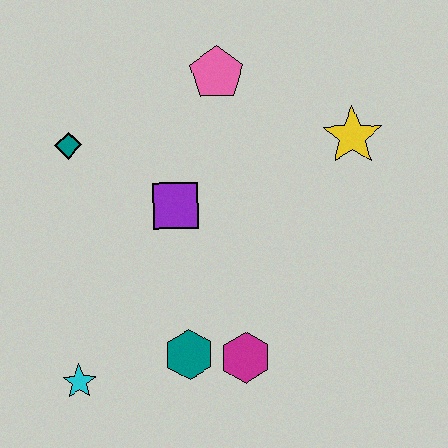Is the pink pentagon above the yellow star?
Yes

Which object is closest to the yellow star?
The pink pentagon is closest to the yellow star.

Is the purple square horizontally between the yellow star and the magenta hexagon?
No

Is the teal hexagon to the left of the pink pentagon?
Yes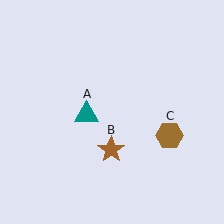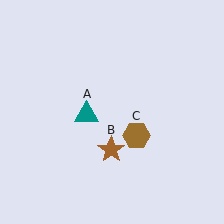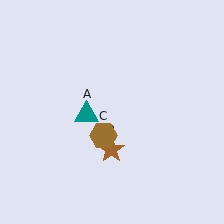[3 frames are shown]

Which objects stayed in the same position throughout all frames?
Teal triangle (object A) and brown star (object B) remained stationary.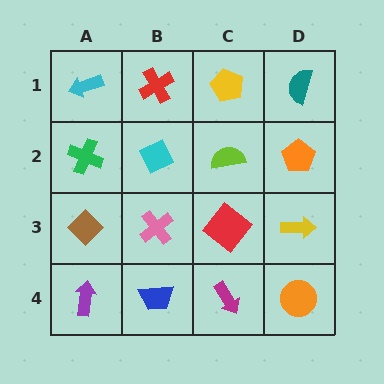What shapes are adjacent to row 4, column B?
A pink cross (row 3, column B), a purple arrow (row 4, column A), a magenta arrow (row 4, column C).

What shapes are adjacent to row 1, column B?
A cyan diamond (row 2, column B), a cyan arrow (row 1, column A), a yellow pentagon (row 1, column C).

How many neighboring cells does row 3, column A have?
3.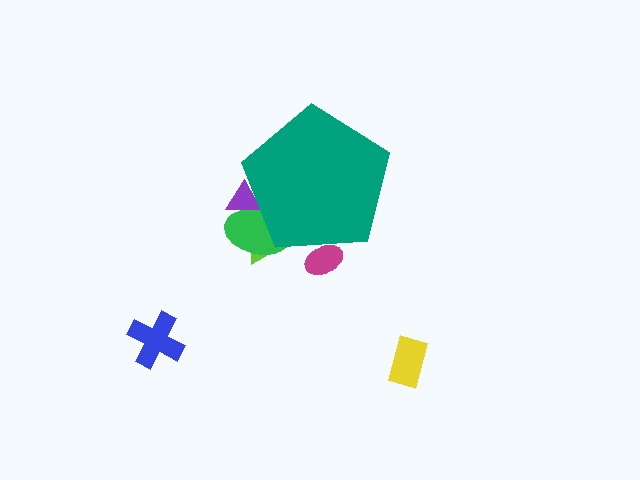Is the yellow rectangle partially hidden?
No, the yellow rectangle is fully visible.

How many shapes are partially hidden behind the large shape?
4 shapes are partially hidden.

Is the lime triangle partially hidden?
Yes, the lime triangle is partially hidden behind the teal pentagon.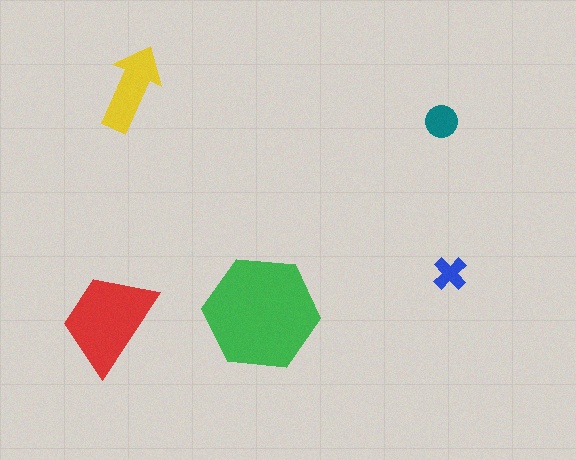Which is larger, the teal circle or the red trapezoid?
The red trapezoid.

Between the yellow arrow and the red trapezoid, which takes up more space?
The red trapezoid.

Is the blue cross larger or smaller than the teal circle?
Smaller.